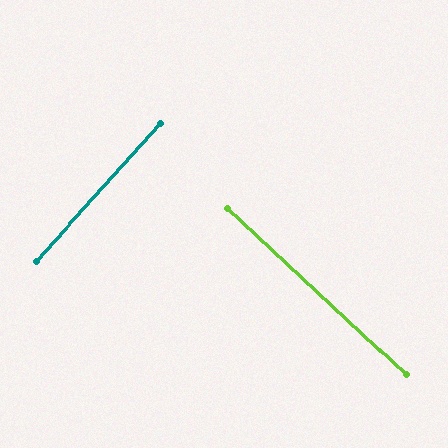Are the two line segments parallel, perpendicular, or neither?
Perpendicular — they meet at approximately 89°.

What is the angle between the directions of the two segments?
Approximately 89 degrees.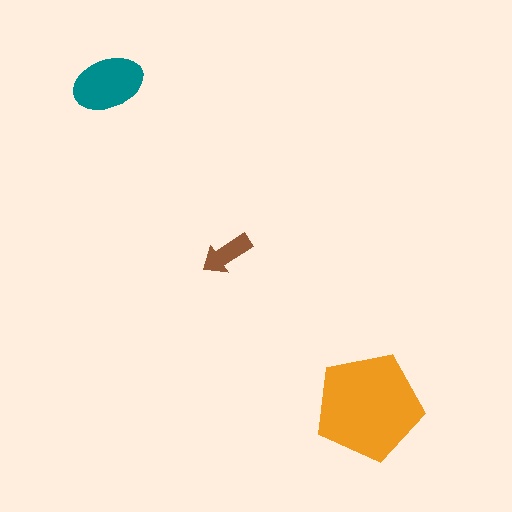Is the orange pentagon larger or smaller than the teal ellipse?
Larger.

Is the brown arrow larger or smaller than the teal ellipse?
Smaller.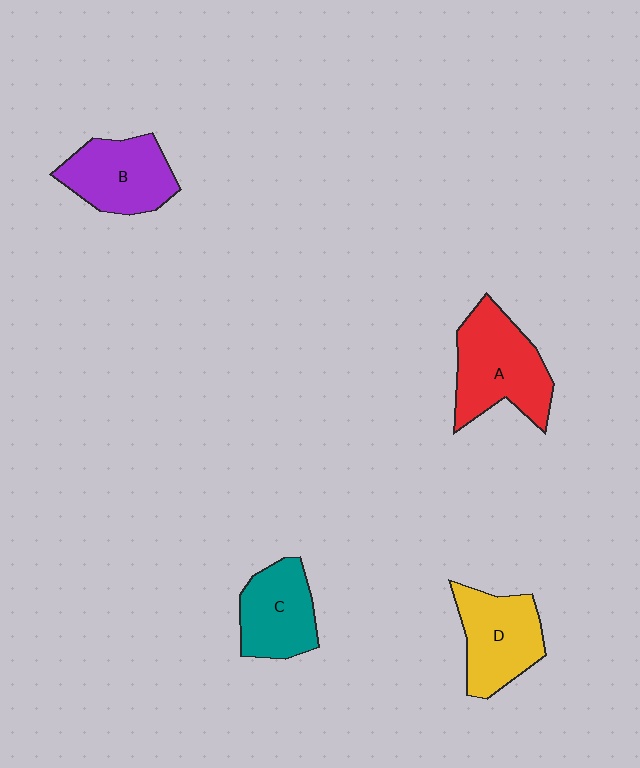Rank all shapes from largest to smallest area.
From largest to smallest: A (red), B (purple), D (yellow), C (teal).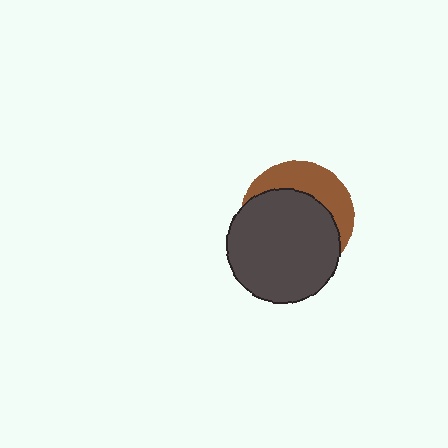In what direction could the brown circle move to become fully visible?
The brown circle could move up. That would shift it out from behind the dark gray circle entirely.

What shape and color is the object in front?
The object in front is a dark gray circle.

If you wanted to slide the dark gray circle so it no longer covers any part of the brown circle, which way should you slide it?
Slide it down — that is the most direct way to separate the two shapes.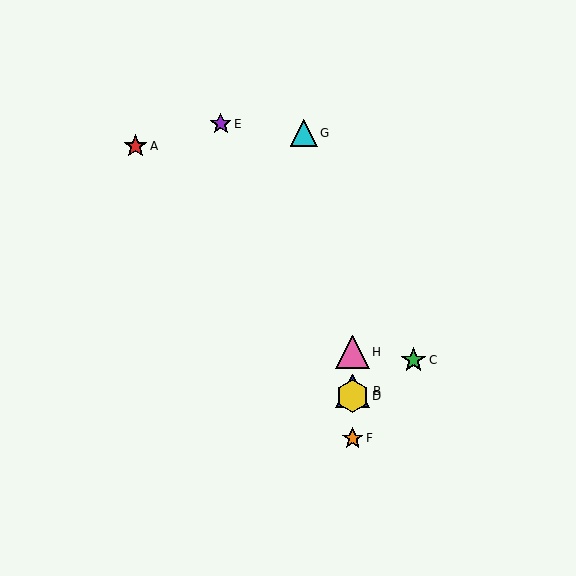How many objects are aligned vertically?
4 objects (B, D, F, H) are aligned vertically.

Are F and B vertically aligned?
Yes, both are at x≈353.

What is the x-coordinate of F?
Object F is at x≈353.